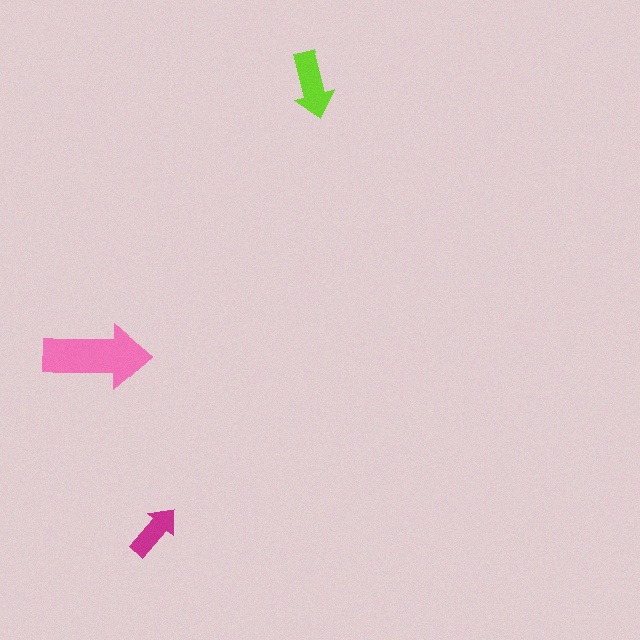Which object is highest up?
The lime arrow is topmost.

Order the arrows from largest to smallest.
the pink one, the lime one, the magenta one.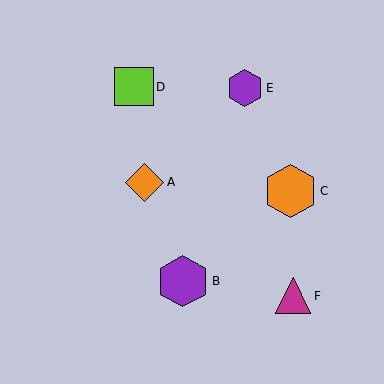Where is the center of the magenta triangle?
The center of the magenta triangle is at (293, 296).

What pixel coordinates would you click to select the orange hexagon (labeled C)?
Click at (290, 191) to select the orange hexagon C.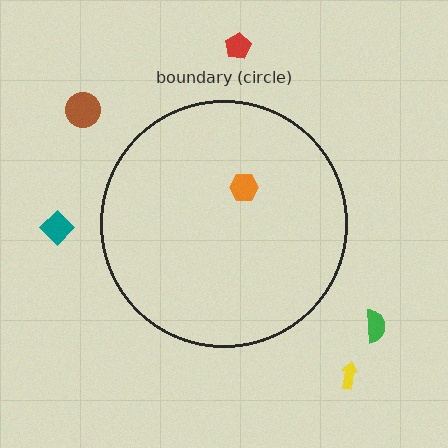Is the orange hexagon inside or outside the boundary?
Inside.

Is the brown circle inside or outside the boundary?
Outside.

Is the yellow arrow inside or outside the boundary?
Outside.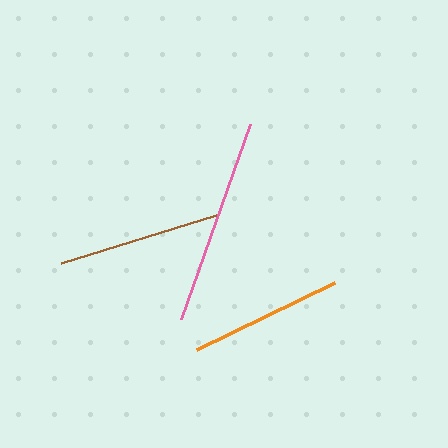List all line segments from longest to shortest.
From longest to shortest: pink, brown, orange.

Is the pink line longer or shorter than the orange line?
The pink line is longer than the orange line.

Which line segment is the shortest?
The orange line is the shortest at approximately 153 pixels.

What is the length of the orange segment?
The orange segment is approximately 153 pixels long.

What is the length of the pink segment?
The pink segment is approximately 207 pixels long.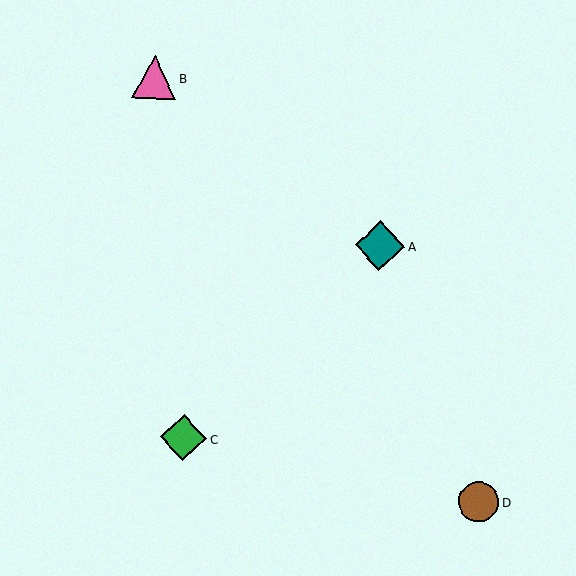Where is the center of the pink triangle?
The center of the pink triangle is at (154, 77).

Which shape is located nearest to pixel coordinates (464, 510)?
The brown circle (labeled D) at (479, 502) is nearest to that location.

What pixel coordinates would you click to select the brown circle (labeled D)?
Click at (479, 502) to select the brown circle D.